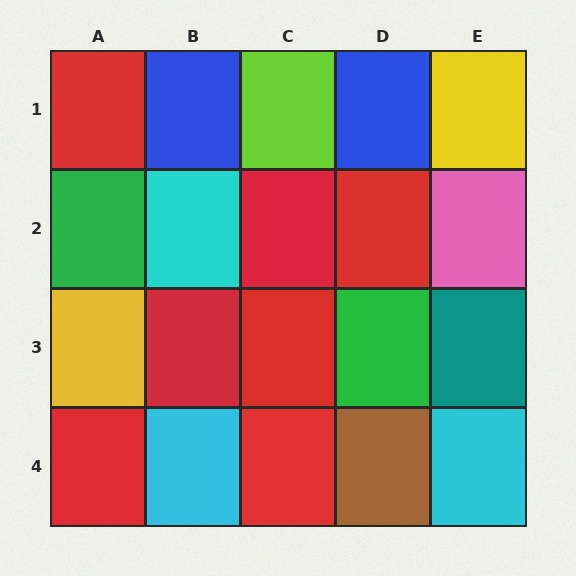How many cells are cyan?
3 cells are cyan.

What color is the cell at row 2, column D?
Red.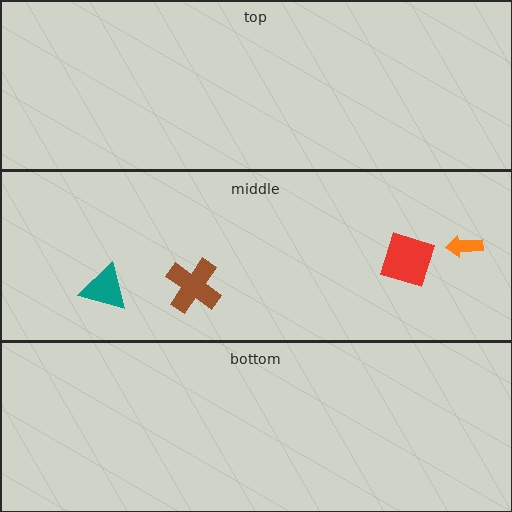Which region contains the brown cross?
The middle region.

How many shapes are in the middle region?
4.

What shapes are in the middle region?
The red square, the orange arrow, the brown cross, the teal triangle.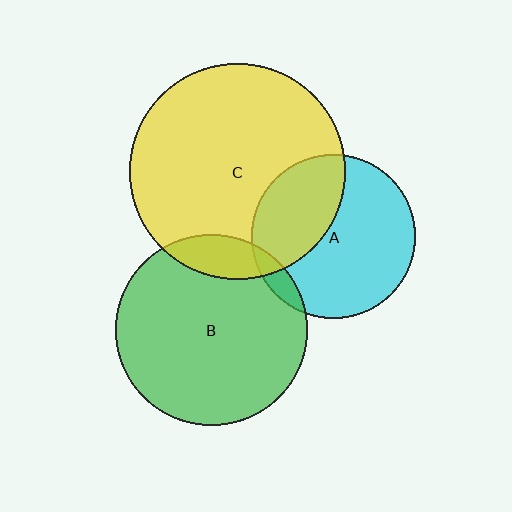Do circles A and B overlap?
Yes.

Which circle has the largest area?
Circle C (yellow).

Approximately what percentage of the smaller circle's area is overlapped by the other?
Approximately 5%.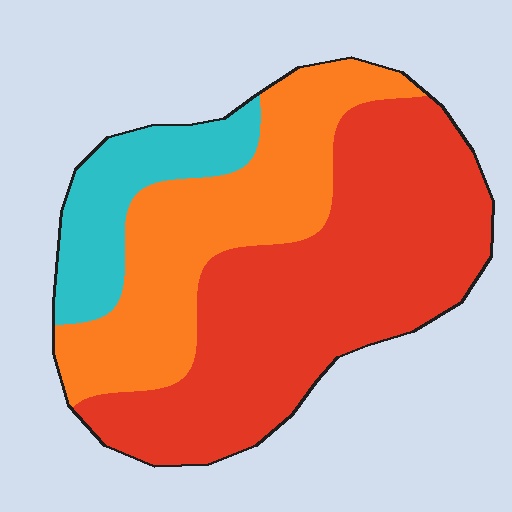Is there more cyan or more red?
Red.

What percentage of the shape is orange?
Orange takes up between a quarter and a half of the shape.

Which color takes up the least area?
Cyan, at roughly 15%.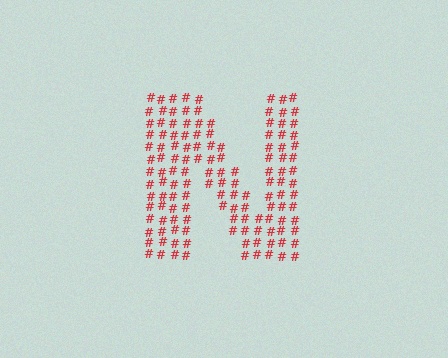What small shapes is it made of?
It is made of small hash symbols.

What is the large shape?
The large shape is the letter N.